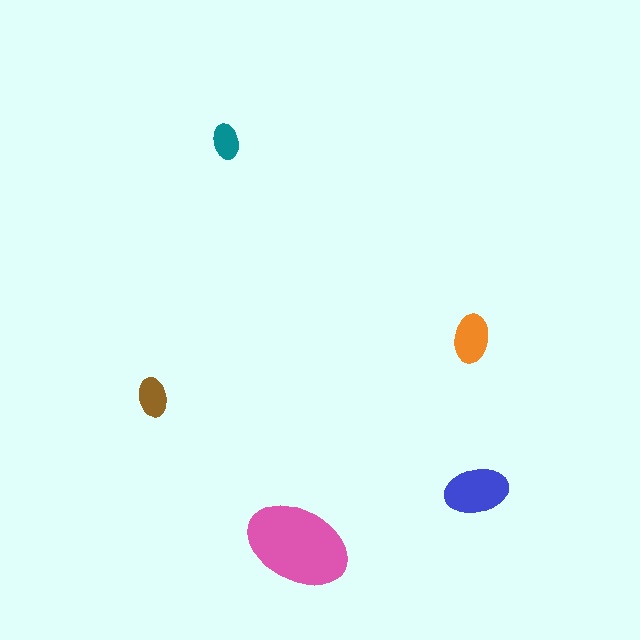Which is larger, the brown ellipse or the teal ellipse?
The brown one.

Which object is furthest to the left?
The brown ellipse is leftmost.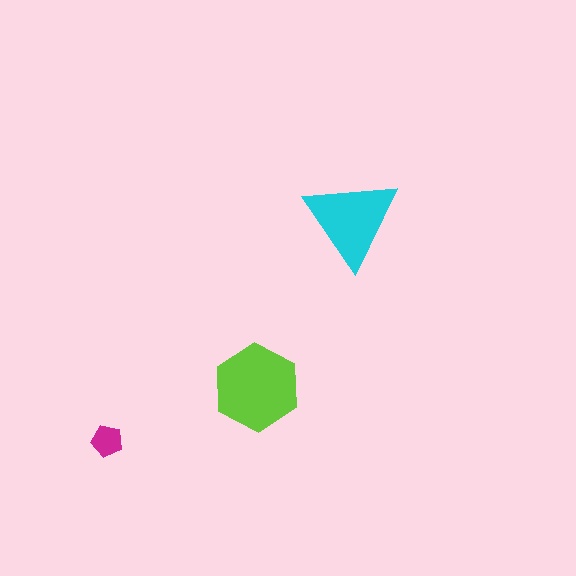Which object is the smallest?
The magenta pentagon.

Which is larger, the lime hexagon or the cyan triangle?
The lime hexagon.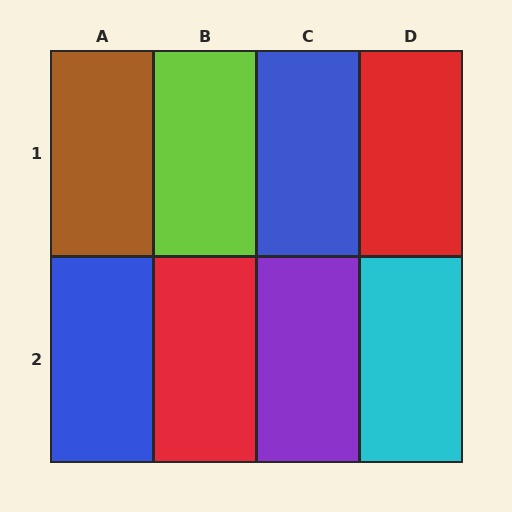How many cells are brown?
1 cell is brown.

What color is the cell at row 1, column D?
Red.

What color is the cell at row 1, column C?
Blue.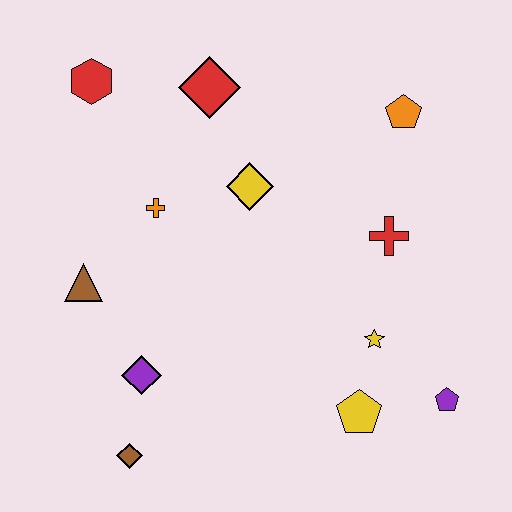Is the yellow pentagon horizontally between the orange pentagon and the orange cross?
Yes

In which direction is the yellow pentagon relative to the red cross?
The yellow pentagon is below the red cross.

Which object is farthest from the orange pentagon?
The brown diamond is farthest from the orange pentagon.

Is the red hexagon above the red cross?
Yes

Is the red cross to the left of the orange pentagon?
Yes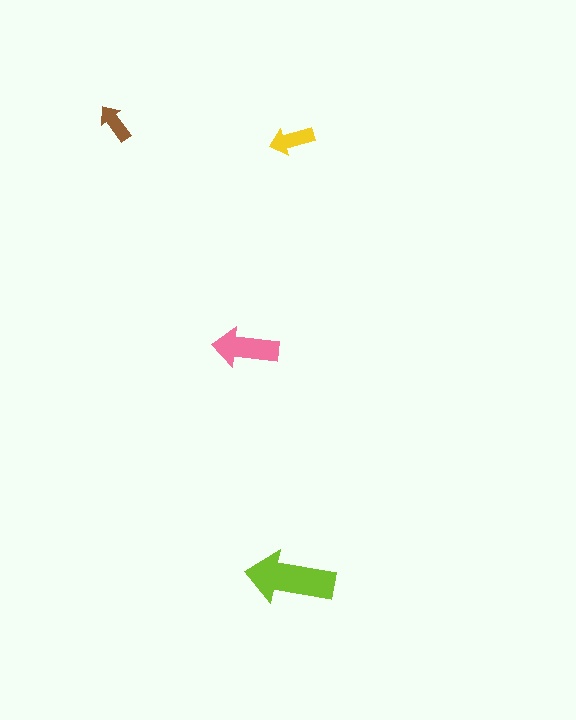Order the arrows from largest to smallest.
the lime one, the pink one, the yellow one, the brown one.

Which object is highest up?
The brown arrow is topmost.